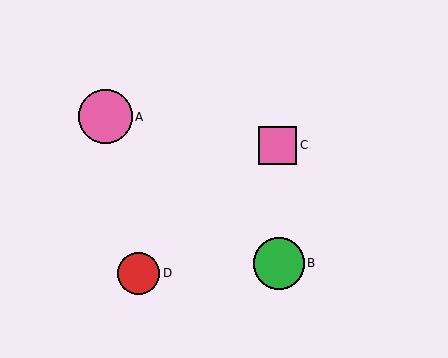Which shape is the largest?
The pink circle (labeled A) is the largest.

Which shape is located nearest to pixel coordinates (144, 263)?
The red circle (labeled D) at (139, 273) is nearest to that location.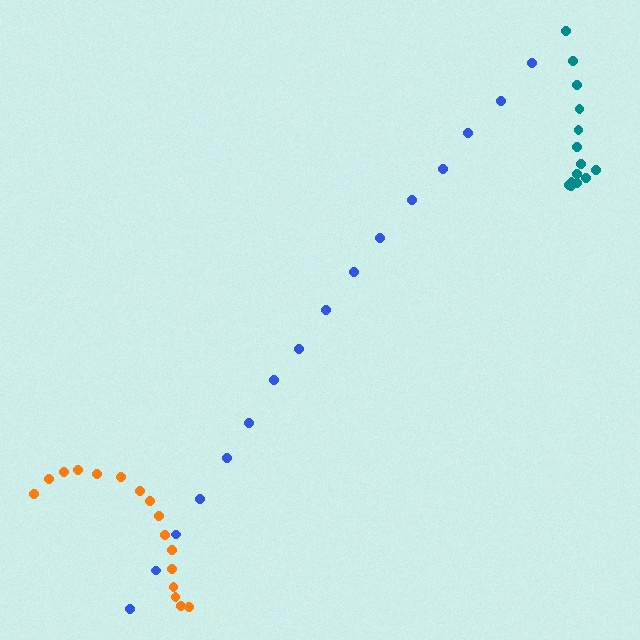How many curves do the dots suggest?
There are 3 distinct paths.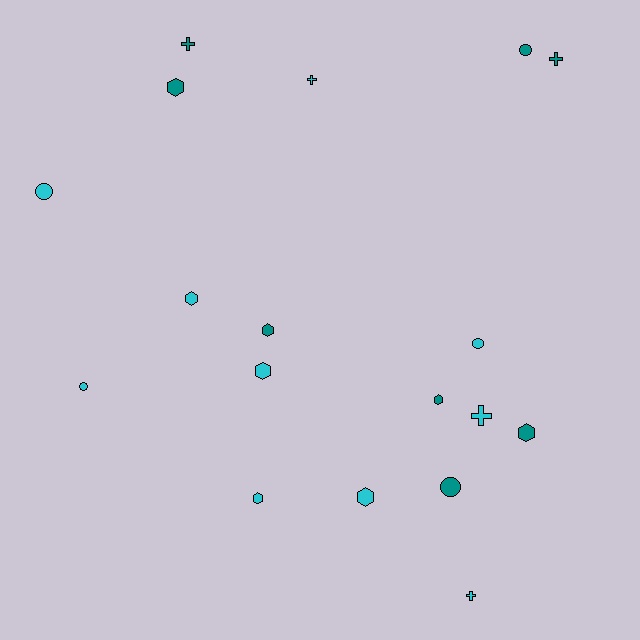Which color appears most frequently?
Cyan, with 10 objects.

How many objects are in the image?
There are 18 objects.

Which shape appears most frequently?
Hexagon, with 8 objects.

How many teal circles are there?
There are 2 teal circles.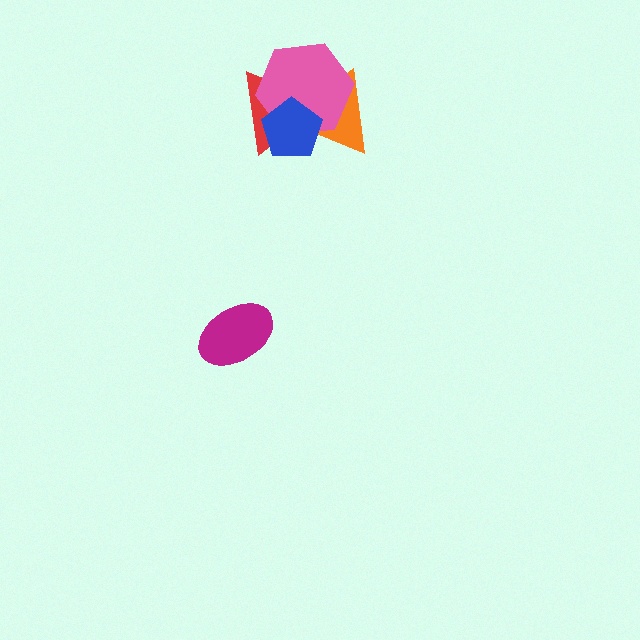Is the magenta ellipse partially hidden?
No, no other shape covers it.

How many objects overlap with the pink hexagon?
3 objects overlap with the pink hexagon.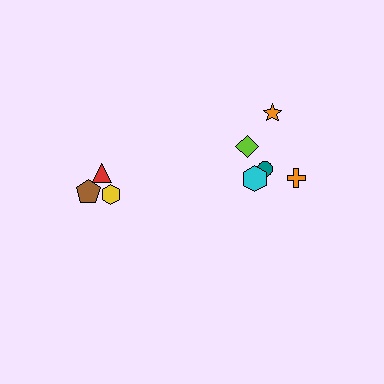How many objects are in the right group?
There are 5 objects.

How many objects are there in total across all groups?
There are 8 objects.